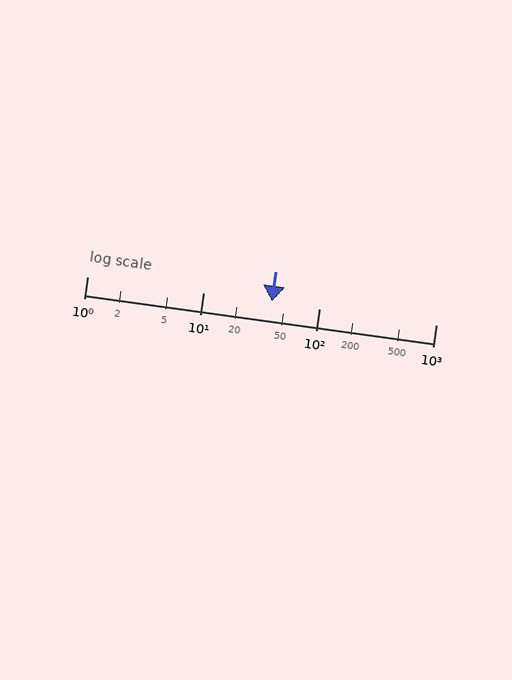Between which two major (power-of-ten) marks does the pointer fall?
The pointer is between 10 and 100.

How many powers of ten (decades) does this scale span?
The scale spans 3 decades, from 1 to 1000.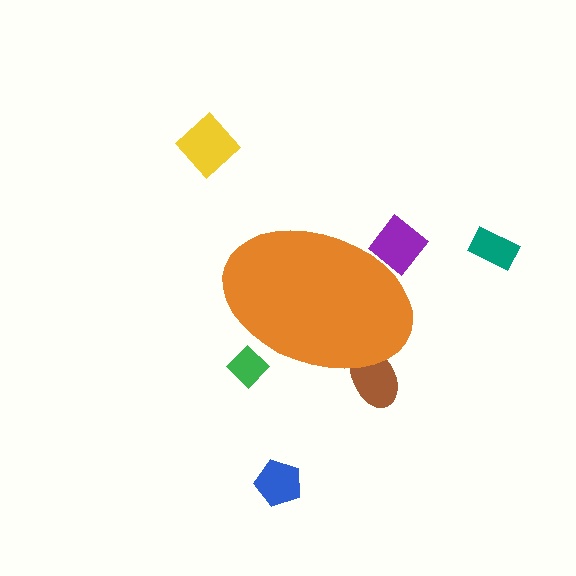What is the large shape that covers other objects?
An orange ellipse.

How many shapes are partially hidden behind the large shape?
3 shapes are partially hidden.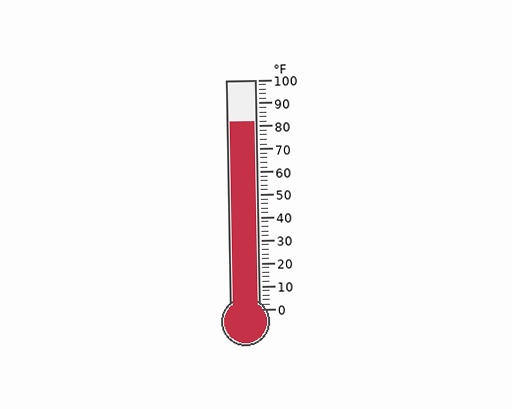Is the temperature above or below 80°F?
The temperature is above 80°F.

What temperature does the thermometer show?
The thermometer shows approximately 82°F.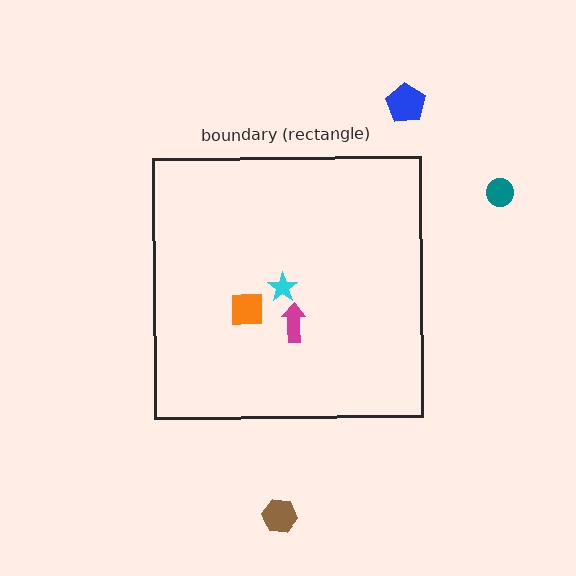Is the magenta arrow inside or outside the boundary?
Inside.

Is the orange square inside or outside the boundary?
Inside.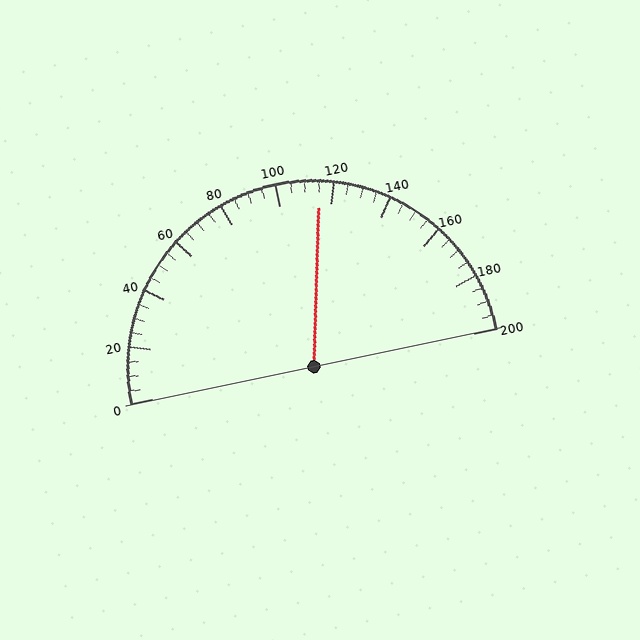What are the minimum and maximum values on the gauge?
The gauge ranges from 0 to 200.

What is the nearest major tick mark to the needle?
The nearest major tick mark is 120.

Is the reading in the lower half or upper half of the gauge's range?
The reading is in the upper half of the range (0 to 200).